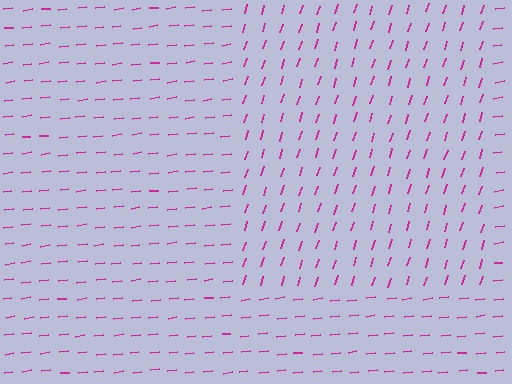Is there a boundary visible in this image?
Yes, there is a texture boundary formed by a change in line orientation.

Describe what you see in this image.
The image is filled with small magenta line segments. A rectangle region in the image has lines oriented differently from the surrounding lines, creating a visible texture boundary.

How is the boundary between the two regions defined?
The boundary is defined purely by a change in line orientation (approximately 65 degrees difference). All lines are the same color and thickness.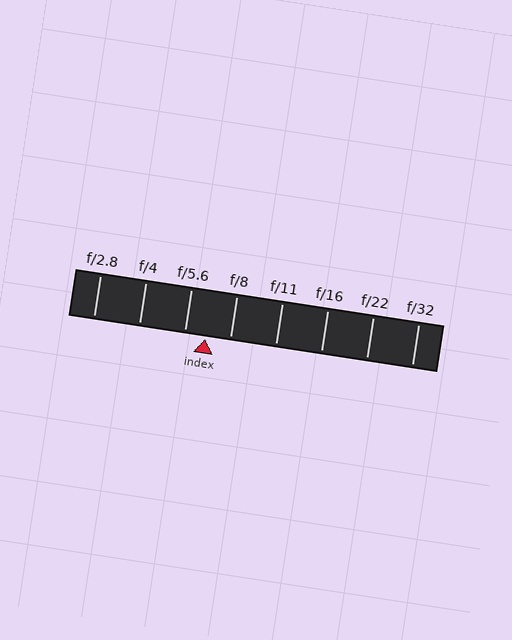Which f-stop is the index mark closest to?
The index mark is closest to f/5.6.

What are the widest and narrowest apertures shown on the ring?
The widest aperture shown is f/2.8 and the narrowest is f/32.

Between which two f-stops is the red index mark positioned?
The index mark is between f/5.6 and f/8.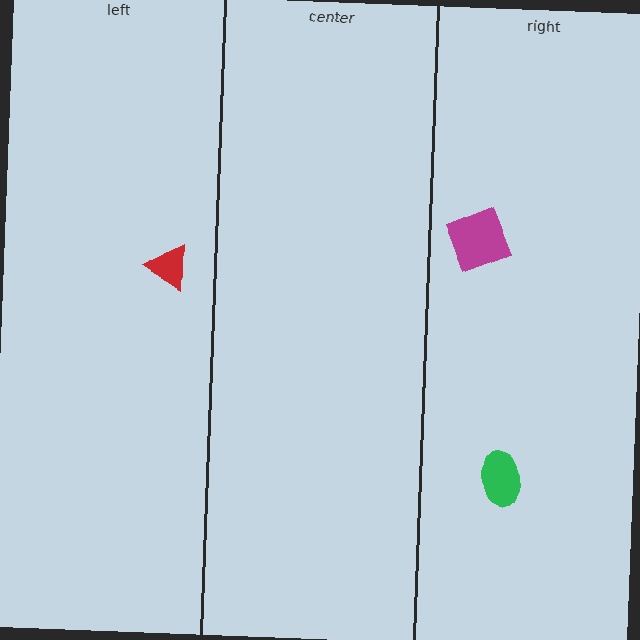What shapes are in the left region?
The red triangle.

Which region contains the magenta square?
The right region.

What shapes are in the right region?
The green ellipse, the magenta square.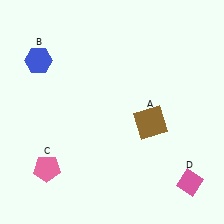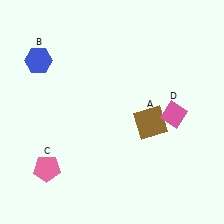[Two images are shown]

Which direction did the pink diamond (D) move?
The pink diamond (D) moved up.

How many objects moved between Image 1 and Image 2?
1 object moved between the two images.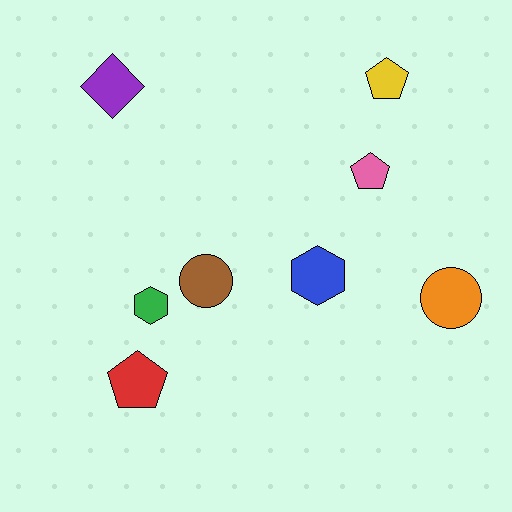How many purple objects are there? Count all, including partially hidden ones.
There is 1 purple object.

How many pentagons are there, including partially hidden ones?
There are 3 pentagons.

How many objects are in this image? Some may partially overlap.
There are 8 objects.